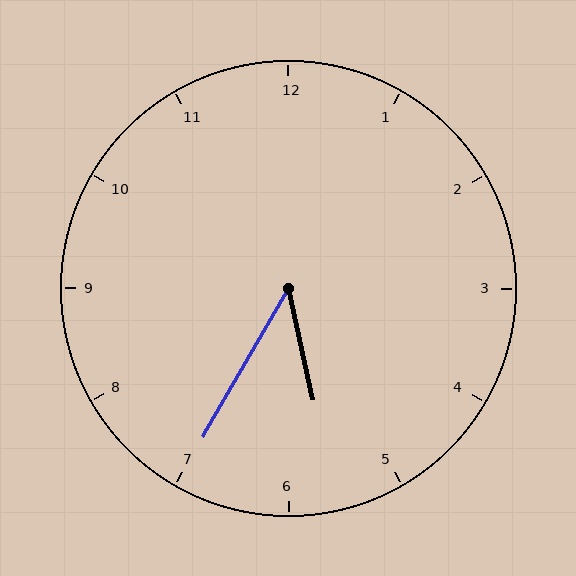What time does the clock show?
5:35.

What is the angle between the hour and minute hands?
Approximately 42 degrees.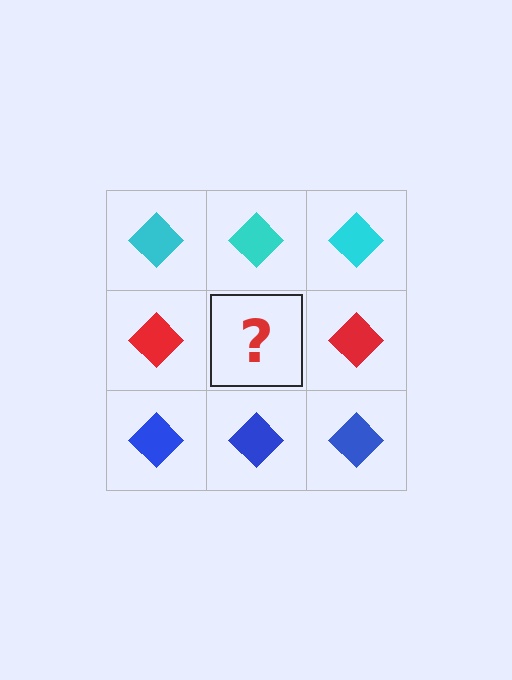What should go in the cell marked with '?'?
The missing cell should contain a red diamond.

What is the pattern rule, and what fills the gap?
The rule is that each row has a consistent color. The gap should be filled with a red diamond.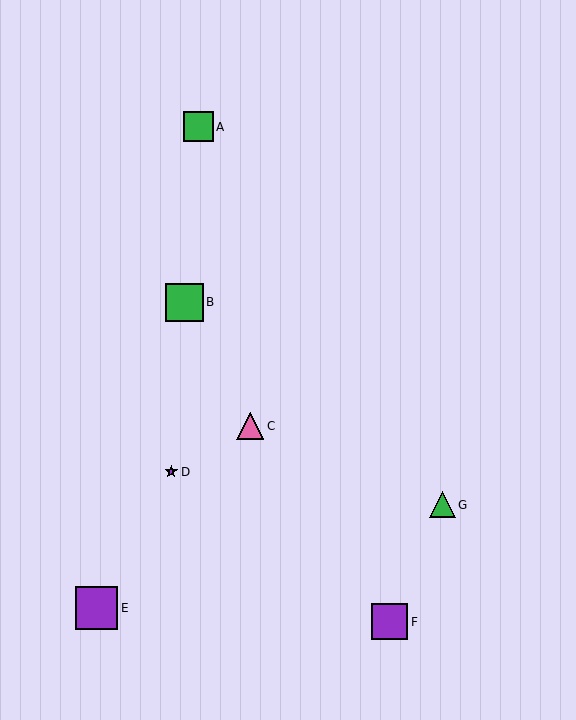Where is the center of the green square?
The center of the green square is at (198, 127).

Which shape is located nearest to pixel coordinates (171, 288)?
The green square (labeled B) at (184, 302) is nearest to that location.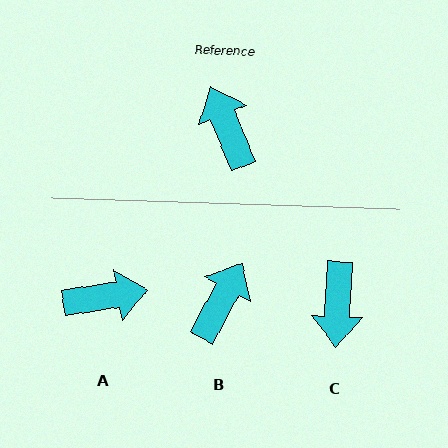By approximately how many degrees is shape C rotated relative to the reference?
Approximately 155 degrees counter-clockwise.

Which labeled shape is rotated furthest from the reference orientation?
C, about 155 degrees away.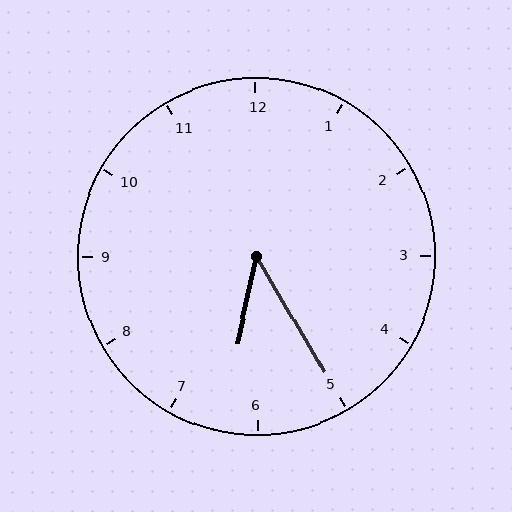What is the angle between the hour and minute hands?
Approximately 42 degrees.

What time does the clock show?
6:25.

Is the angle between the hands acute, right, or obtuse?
It is acute.